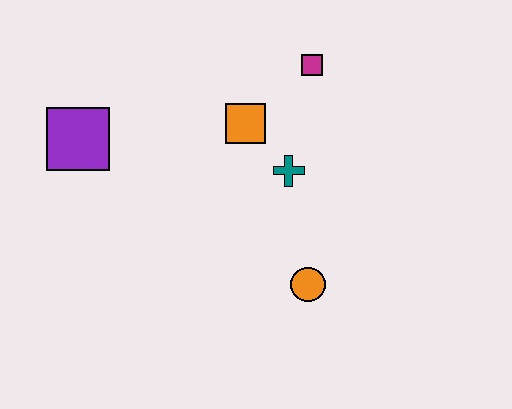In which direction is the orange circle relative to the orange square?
The orange circle is below the orange square.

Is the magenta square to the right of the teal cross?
Yes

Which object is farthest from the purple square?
The orange circle is farthest from the purple square.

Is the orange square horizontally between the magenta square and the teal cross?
No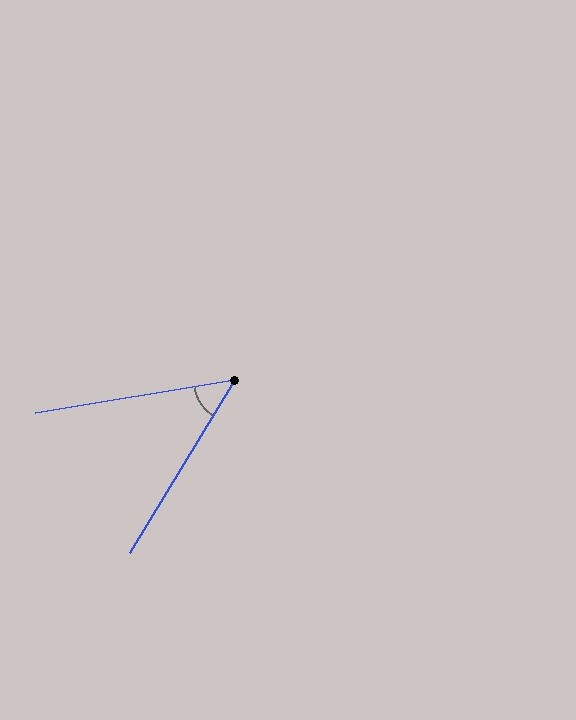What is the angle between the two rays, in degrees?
Approximately 49 degrees.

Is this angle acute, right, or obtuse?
It is acute.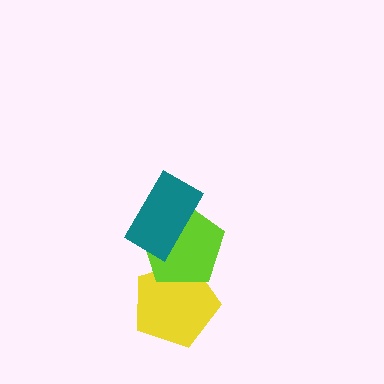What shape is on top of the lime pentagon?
The teal rectangle is on top of the lime pentagon.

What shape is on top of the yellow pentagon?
The lime pentagon is on top of the yellow pentagon.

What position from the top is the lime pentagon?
The lime pentagon is 2nd from the top.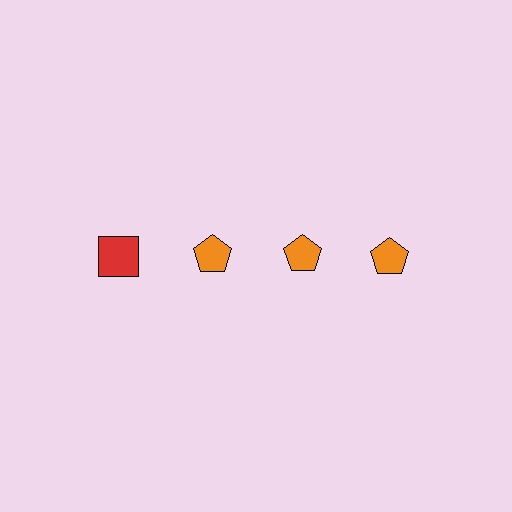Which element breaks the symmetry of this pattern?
The red square in the top row, leftmost column breaks the symmetry. All other shapes are orange pentagons.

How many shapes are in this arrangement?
There are 4 shapes arranged in a grid pattern.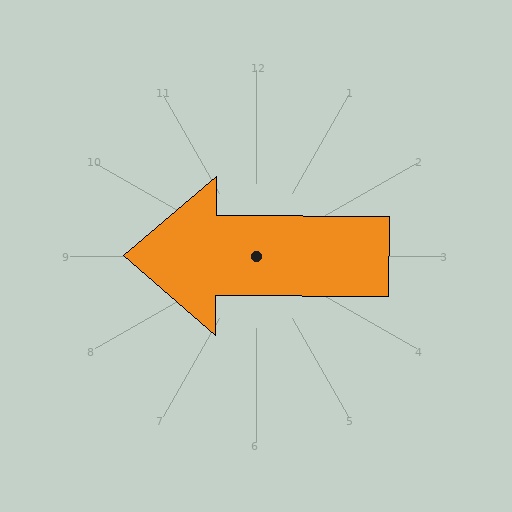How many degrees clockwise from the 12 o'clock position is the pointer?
Approximately 270 degrees.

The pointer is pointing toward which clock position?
Roughly 9 o'clock.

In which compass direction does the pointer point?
West.